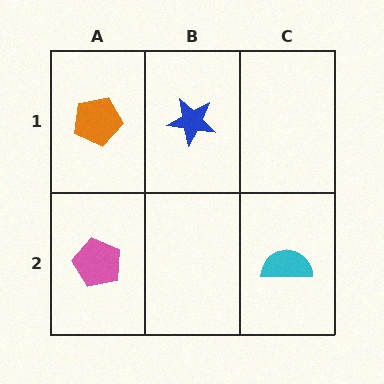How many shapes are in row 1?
2 shapes.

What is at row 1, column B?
A blue star.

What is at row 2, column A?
A pink pentagon.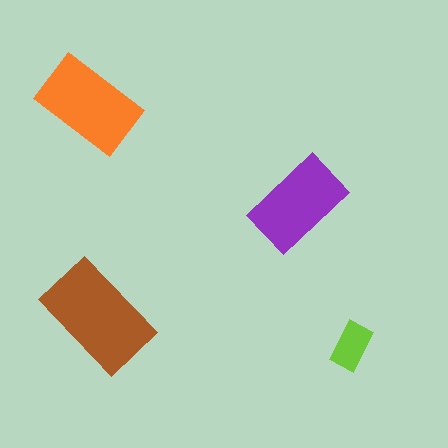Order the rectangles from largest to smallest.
the brown one, the orange one, the purple one, the lime one.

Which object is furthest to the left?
The orange rectangle is leftmost.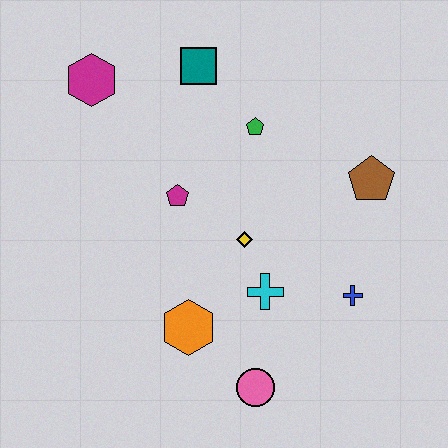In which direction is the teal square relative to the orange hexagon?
The teal square is above the orange hexagon.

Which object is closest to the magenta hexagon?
The teal square is closest to the magenta hexagon.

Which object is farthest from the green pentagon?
The pink circle is farthest from the green pentagon.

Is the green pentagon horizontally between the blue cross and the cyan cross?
No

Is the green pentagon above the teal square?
No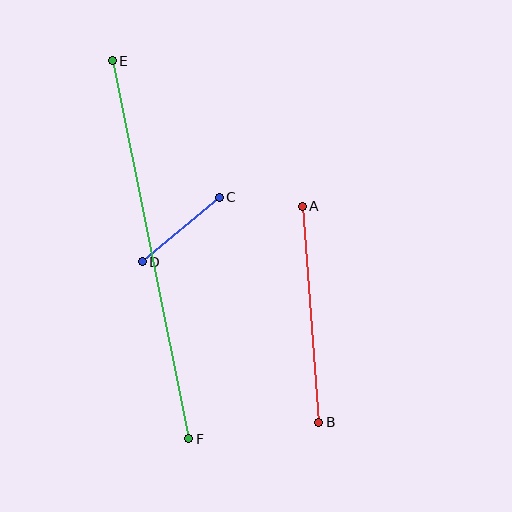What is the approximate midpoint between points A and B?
The midpoint is at approximately (311, 314) pixels.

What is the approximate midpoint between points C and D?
The midpoint is at approximately (181, 229) pixels.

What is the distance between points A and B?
The distance is approximately 217 pixels.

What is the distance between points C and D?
The distance is approximately 100 pixels.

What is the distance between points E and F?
The distance is approximately 386 pixels.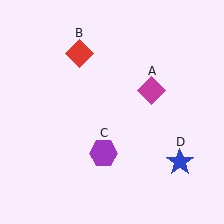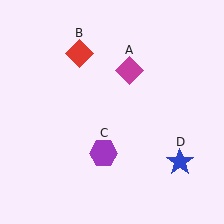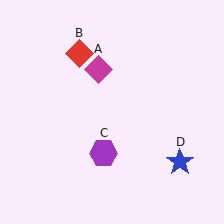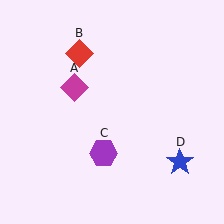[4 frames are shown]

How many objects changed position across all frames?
1 object changed position: magenta diamond (object A).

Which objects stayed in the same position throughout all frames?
Red diamond (object B) and purple hexagon (object C) and blue star (object D) remained stationary.